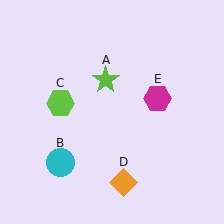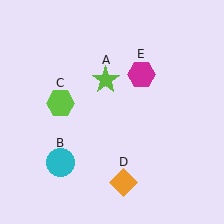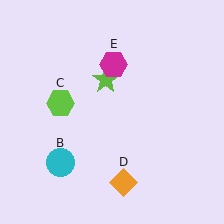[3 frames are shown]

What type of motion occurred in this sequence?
The magenta hexagon (object E) rotated counterclockwise around the center of the scene.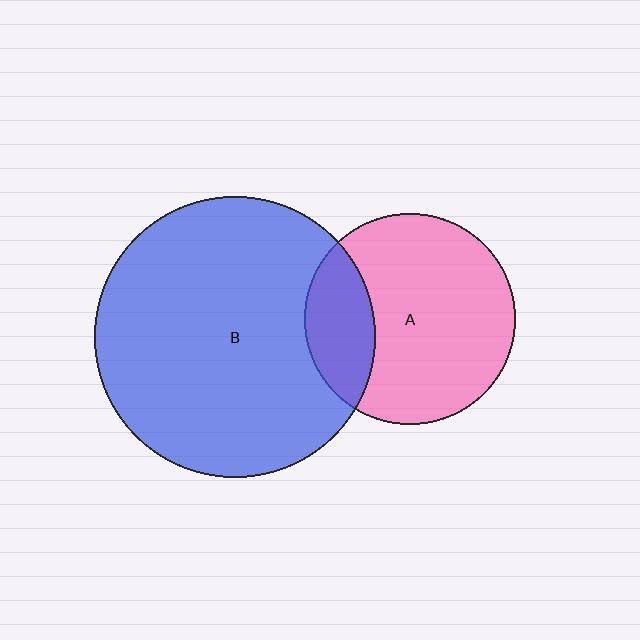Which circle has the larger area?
Circle B (blue).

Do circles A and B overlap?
Yes.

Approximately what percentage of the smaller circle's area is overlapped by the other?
Approximately 25%.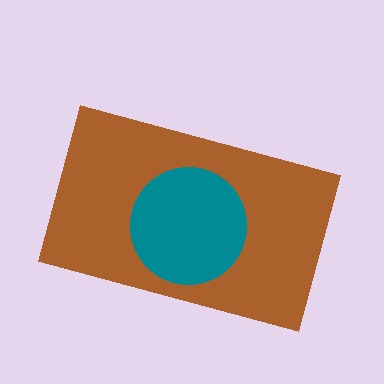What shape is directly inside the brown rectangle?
The teal circle.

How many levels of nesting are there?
2.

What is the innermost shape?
The teal circle.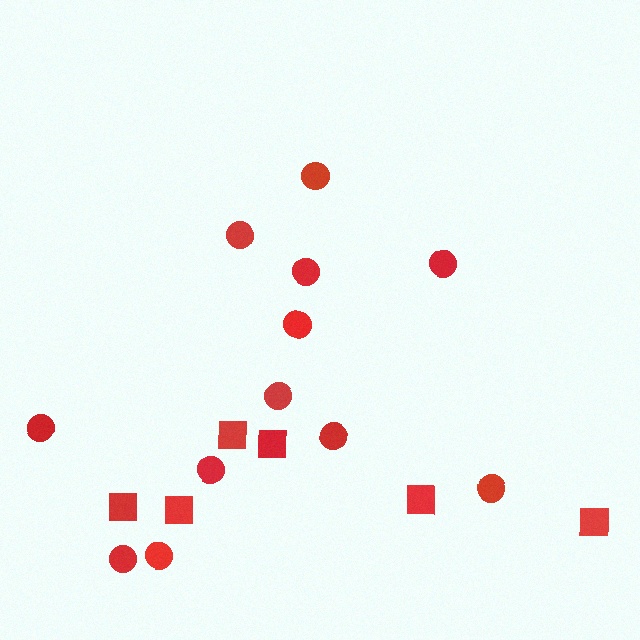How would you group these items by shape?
There are 2 groups: one group of circles (12) and one group of squares (6).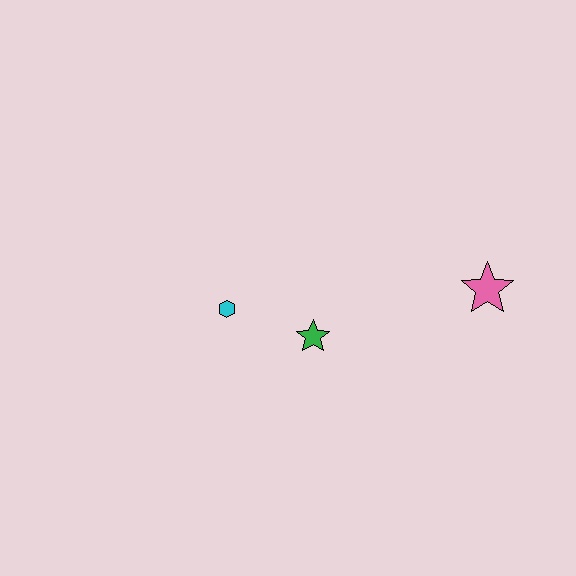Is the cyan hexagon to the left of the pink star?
Yes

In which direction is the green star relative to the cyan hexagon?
The green star is to the right of the cyan hexagon.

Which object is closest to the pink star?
The green star is closest to the pink star.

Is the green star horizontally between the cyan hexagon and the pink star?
Yes